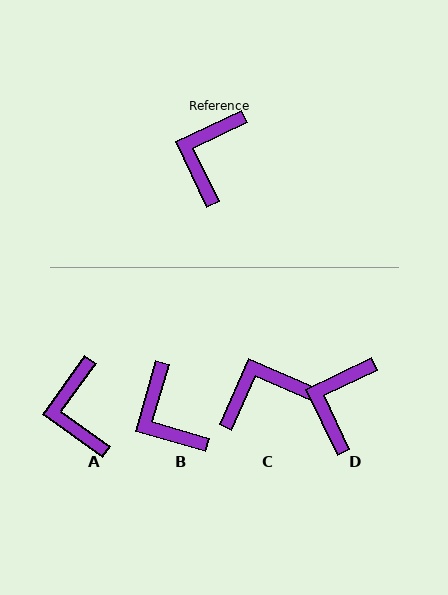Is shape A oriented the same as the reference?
No, it is off by about 29 degrees.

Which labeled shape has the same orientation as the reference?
D.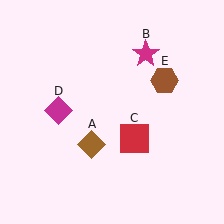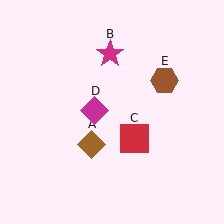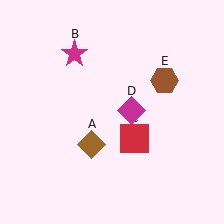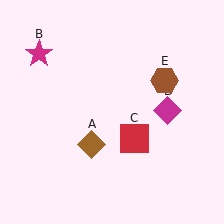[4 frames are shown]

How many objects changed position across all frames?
2 objects changed position: magenta star (object B), magenta diamond (object D).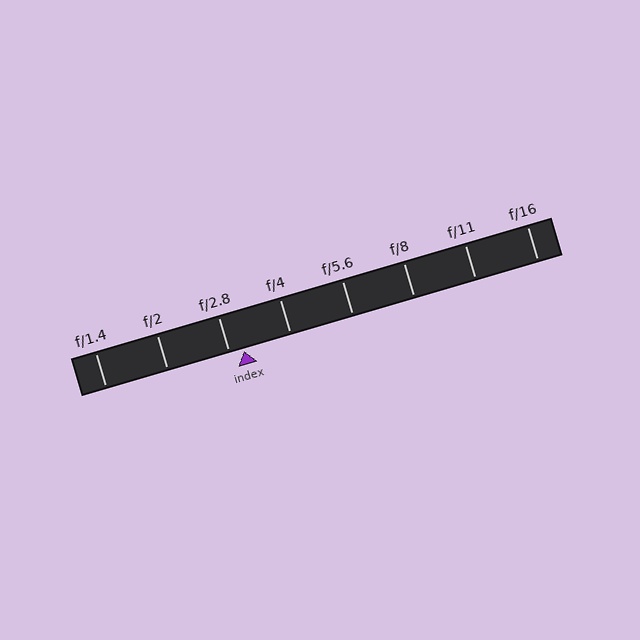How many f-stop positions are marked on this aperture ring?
There are 8 f-stop positions marked.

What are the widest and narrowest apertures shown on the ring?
The widest aperture shown is f/1.4 and the narrowest is f/16.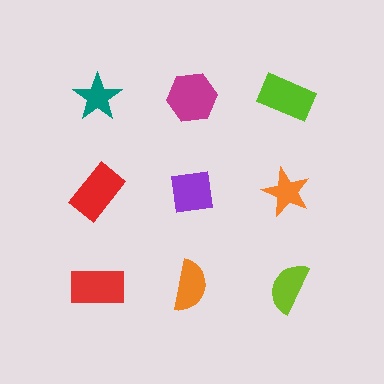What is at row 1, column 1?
A teal star.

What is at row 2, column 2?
A purple square.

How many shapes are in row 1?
3 shapes.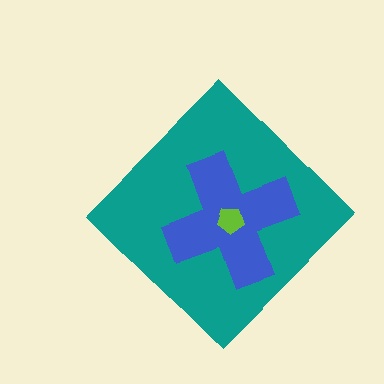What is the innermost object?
The lime pentagon.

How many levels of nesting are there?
3.